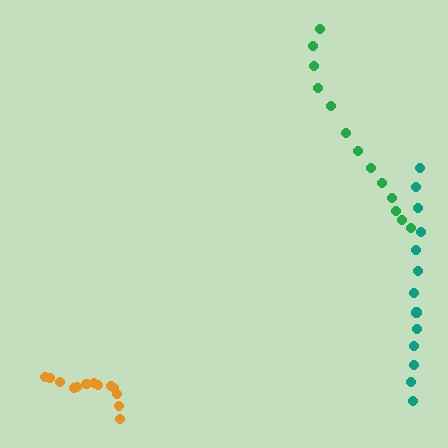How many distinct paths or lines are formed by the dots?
There are 3 distinct paths.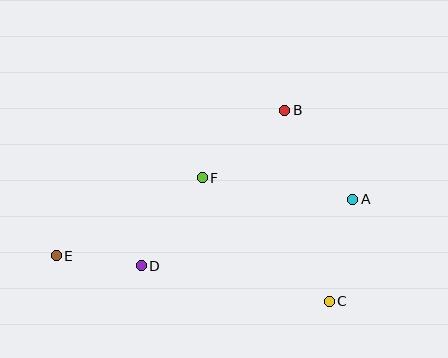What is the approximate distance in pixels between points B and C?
The distance between B and C is approximately 196 pixels.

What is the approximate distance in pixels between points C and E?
The distance between C and E is approximately 277 pixels.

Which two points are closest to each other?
Points D and E are closest to each other.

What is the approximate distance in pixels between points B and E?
The distance between B and E is approximately 271 pixels.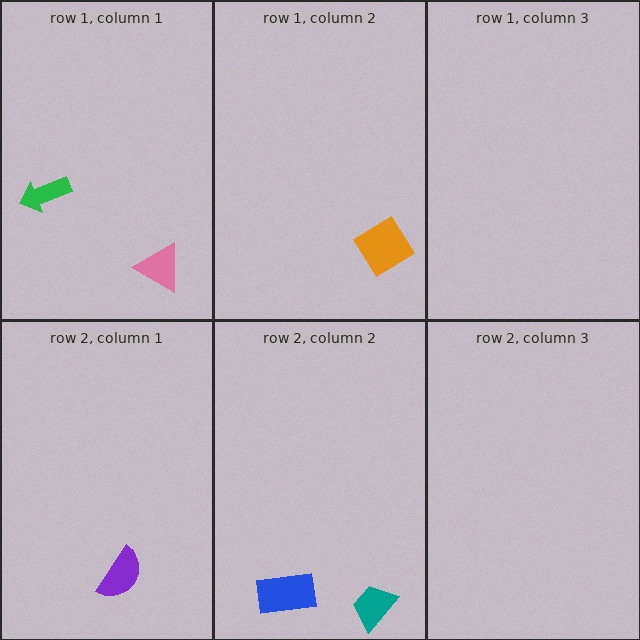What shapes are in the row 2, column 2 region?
The blue rectangle, the teal trapezoid.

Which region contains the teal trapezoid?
The row 2, column 2 region.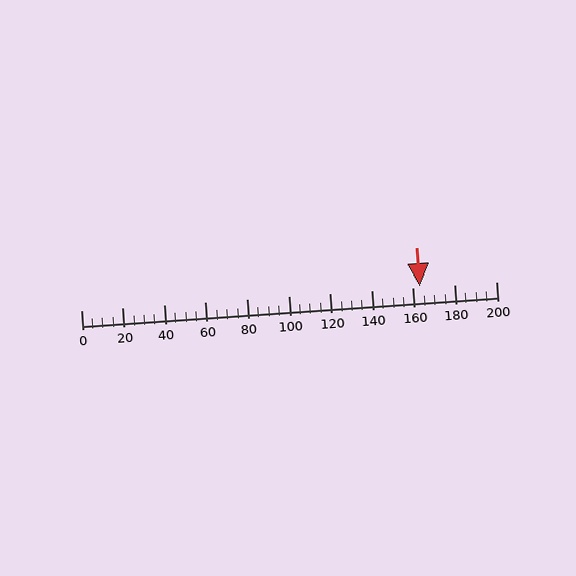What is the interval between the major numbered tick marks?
The major tick marks are spaced 20 units apart.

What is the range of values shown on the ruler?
The ruler shows values from 0 to 200.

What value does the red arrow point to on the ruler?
The red arrow points to approximately 163.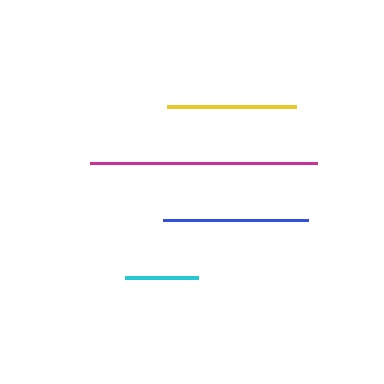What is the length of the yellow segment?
The yellow segment is approximately 128 pixels long.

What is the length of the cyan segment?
The cyan segment is approximately 73 pixels long.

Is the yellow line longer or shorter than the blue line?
The blue line is longer than the yellow line.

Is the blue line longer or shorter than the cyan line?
The blue line is longer than the cyan line.